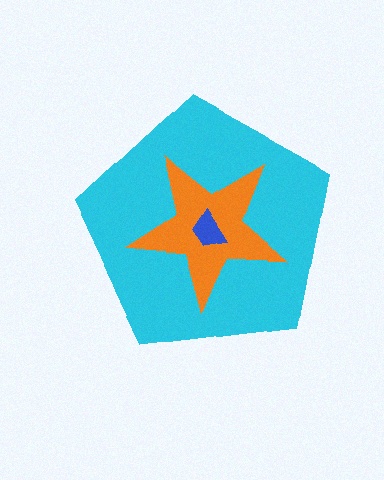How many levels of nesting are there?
3.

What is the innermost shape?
The blue trapezoid.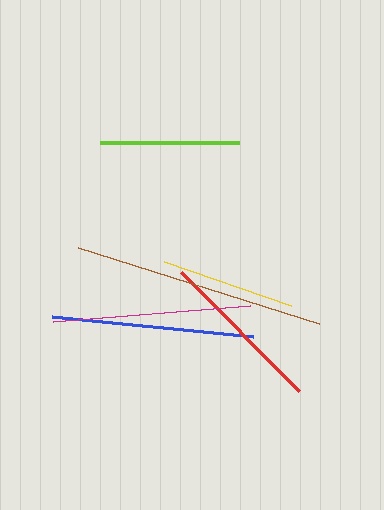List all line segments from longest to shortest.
From longest to shortest: brown, blue, magenta, red, lime, yellow.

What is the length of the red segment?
The red segment is approximately 168 pixels long.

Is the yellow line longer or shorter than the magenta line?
The magenta line is longer than the yellow line.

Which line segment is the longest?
The brown line is the longest at approximately 253 pixels.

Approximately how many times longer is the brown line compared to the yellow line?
The brown line is approximately 1.9 times the length of the yellow line.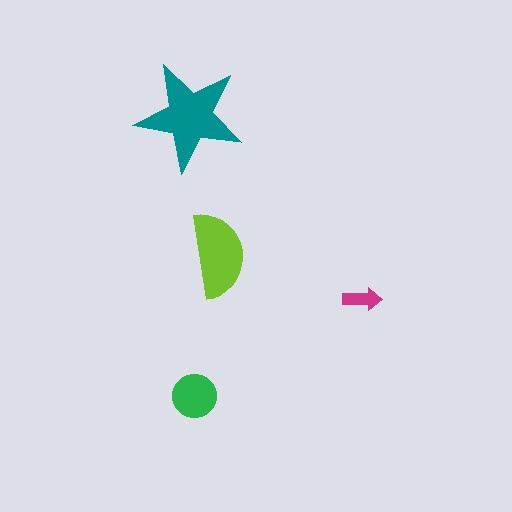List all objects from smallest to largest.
The magenta arrow, the green circle, the lime semicircle, the teal star.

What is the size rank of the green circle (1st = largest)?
3rd.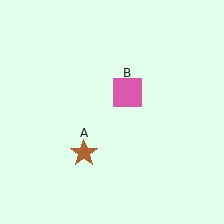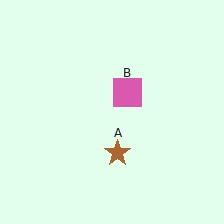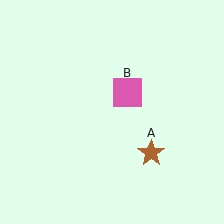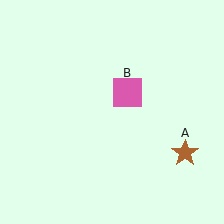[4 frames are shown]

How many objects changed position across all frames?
1 object changed position: brown star (object A).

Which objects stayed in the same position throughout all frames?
Pink square (object B) remained stationary.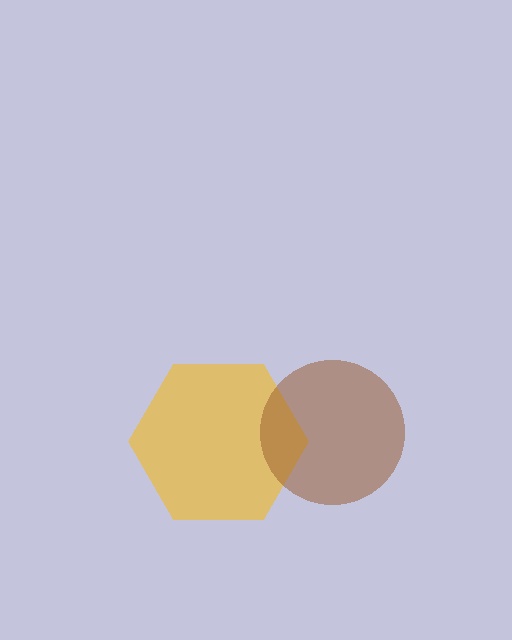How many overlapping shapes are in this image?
There are 2 overlapping shapes in the image.